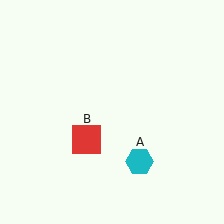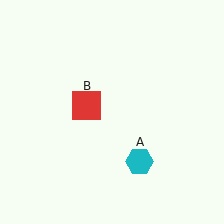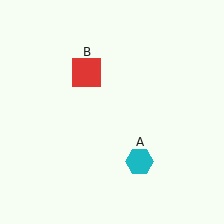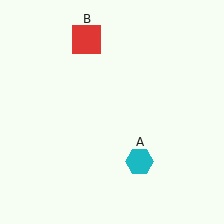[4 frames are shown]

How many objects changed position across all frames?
1 object changed position: red square (object B).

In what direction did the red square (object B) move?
The red square (object B) moved up.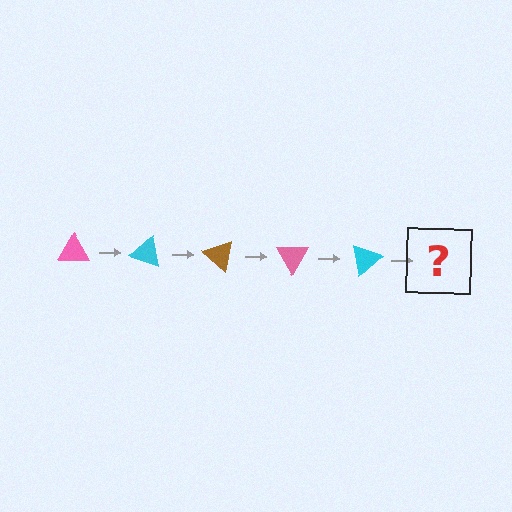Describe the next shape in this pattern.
It should be a brown triangle, rotated 100 degrees from the start.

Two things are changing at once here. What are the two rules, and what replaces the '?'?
The two rules are that it rotates 20 degrees each step and the color cycles through pink, cyan, and brown. The '?' should be a brown triangle, rotated 100 degrees from the start.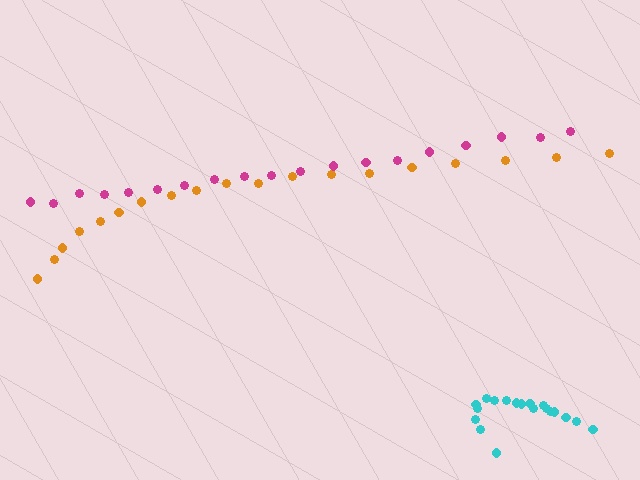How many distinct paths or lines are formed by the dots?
There are 3 distinct paths.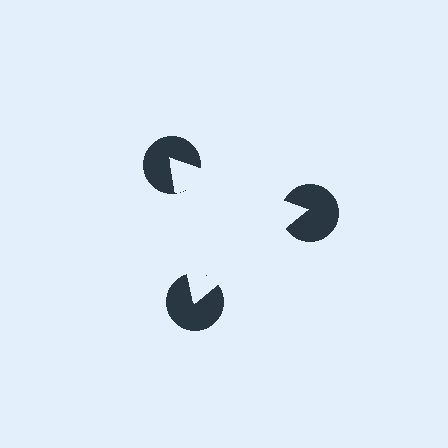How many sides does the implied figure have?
3 sides.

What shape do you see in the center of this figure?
An illusory triangle — its edges are inferred from the aligned wedge cuts in the pac-man discs, not physically drawn.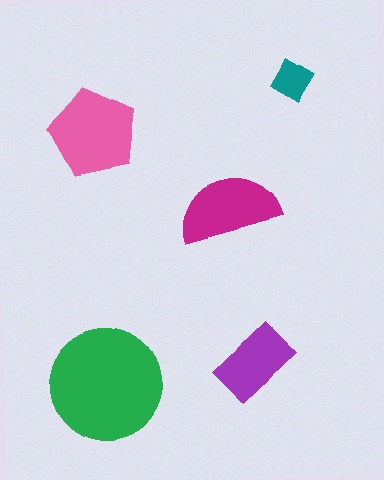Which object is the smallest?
The teal diamond.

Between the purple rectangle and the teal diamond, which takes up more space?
The purple rectangle.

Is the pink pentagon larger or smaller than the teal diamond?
Larger.